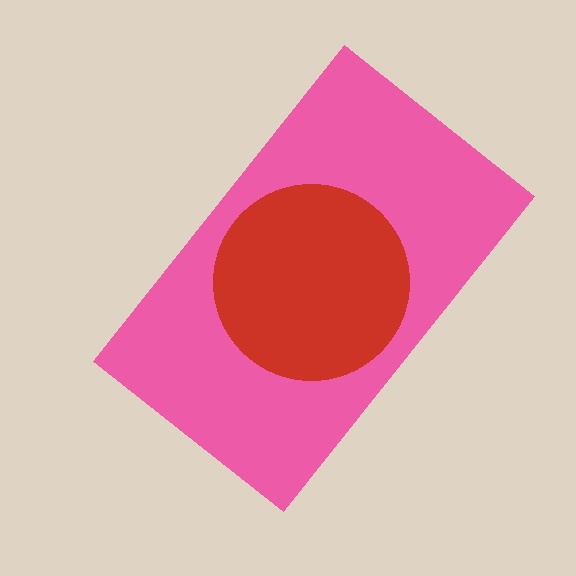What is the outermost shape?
The pink rectangle.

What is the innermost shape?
The red circle.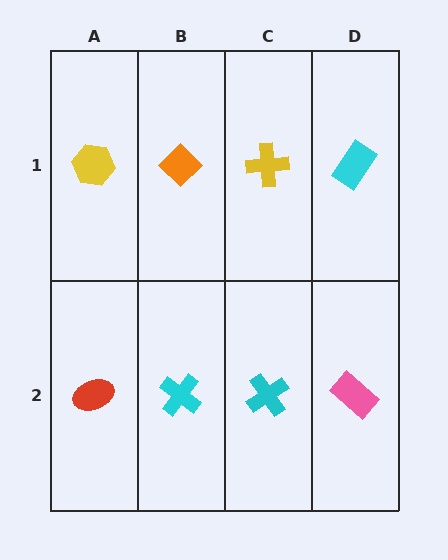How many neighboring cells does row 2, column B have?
3.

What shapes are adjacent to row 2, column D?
A cyan rectangle (row 1, column D), a cyan cross (row 2, column C).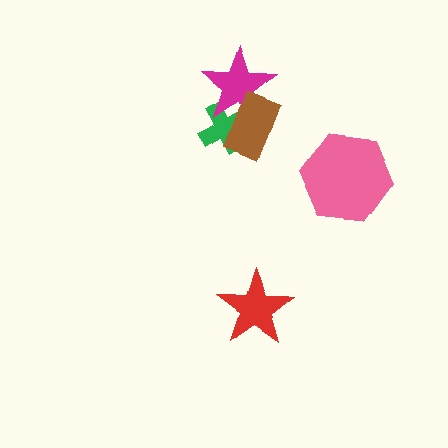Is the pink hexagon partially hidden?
No, no other shape covers it.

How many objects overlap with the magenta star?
2 objects overlap with the magenta star.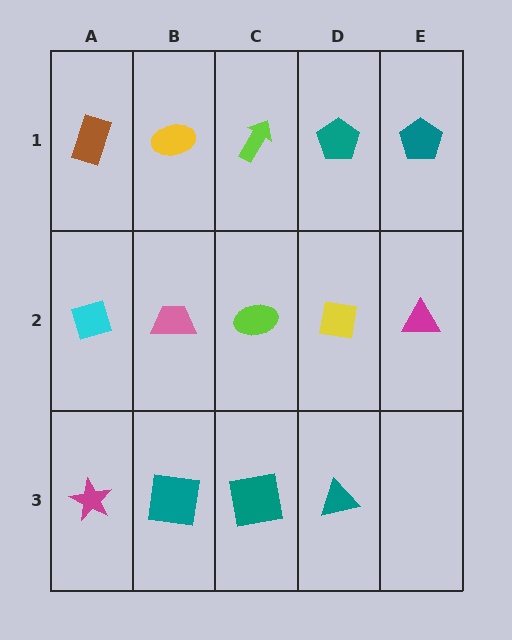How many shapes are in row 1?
5 shapes.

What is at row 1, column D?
A teal pentagon.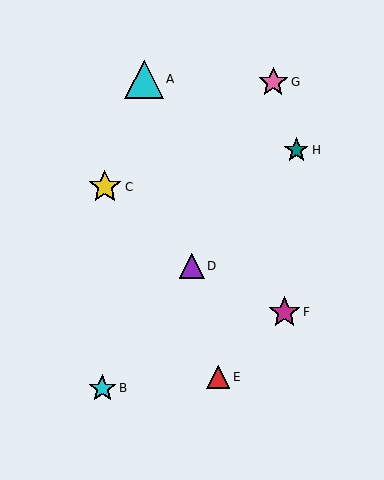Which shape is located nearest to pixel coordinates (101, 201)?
The yellow star (labeled C) at (105, 187) is nearest to that location.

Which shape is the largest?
The cyan triangle (labeled A) is the largest.